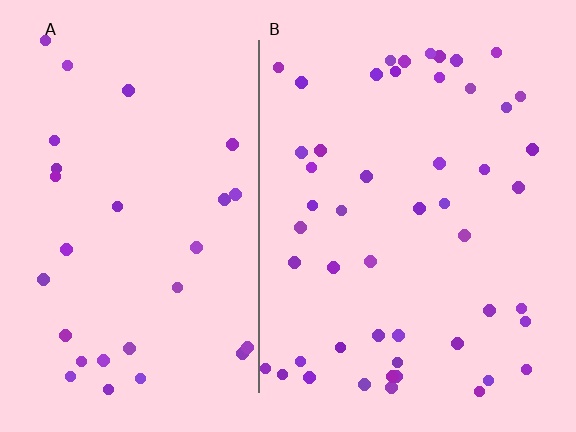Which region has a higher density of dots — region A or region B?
B (the right).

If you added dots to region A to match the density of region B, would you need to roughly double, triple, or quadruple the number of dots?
Approximately double.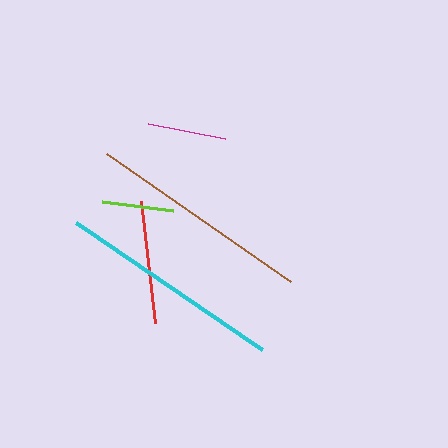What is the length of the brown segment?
The brown segment is approximately 224 pixels long.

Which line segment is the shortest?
The lime line is the shortest at approximately 71 pixels.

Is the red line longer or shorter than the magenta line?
The red line is longer than the magenta line.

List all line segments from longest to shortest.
From longest to shortest: cyan, brown, red, magenta, lime.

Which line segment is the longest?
The cyan line is the longest at approximately 224 pixels.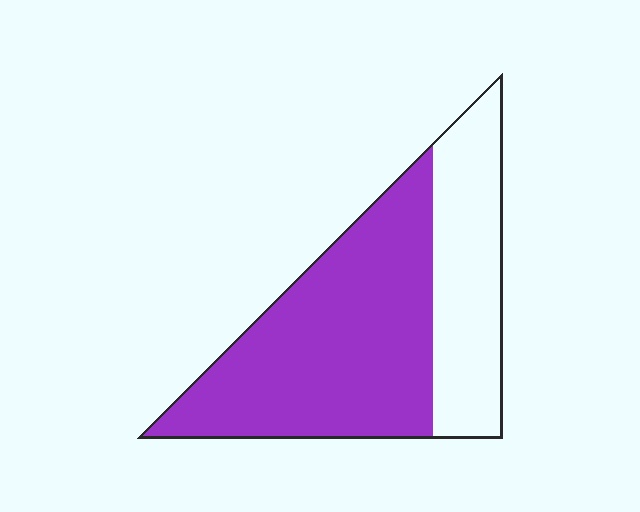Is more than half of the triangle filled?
Yes.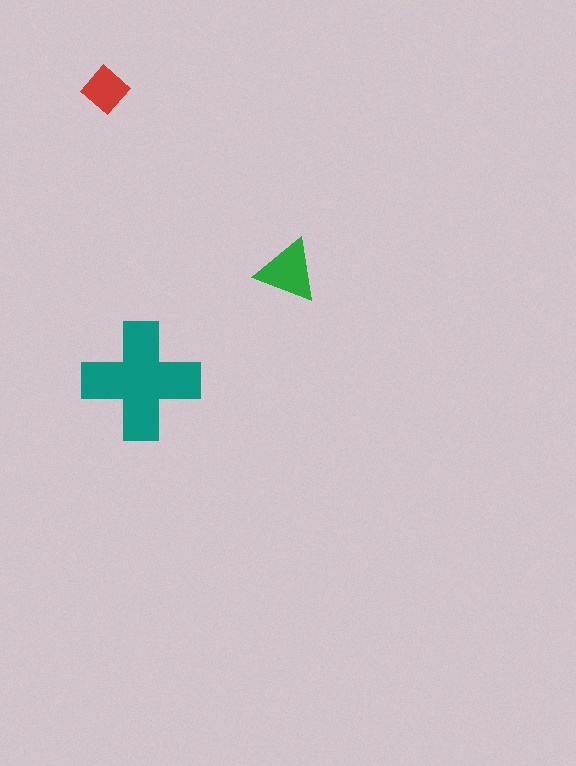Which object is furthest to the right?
The green triangle is rightmost.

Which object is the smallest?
The red diamond.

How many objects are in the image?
There are 3 objects in the image.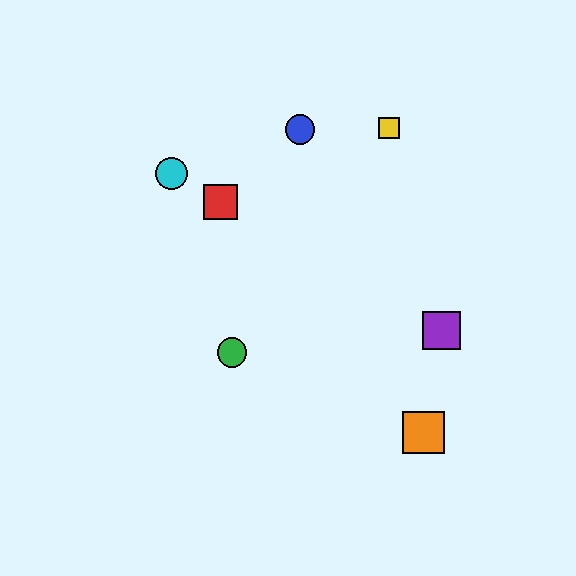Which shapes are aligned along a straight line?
The red square, the purple square, the cyan circle are aligned along a straight line.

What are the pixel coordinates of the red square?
The red square is at (220, 202).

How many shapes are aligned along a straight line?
3 shapes (the red square, the purple square, the cyan circle) are aligned along a straight line.